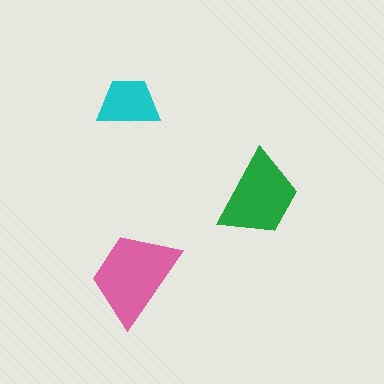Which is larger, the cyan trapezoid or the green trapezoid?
The green one.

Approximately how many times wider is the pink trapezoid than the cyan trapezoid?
About 1.5 times wider.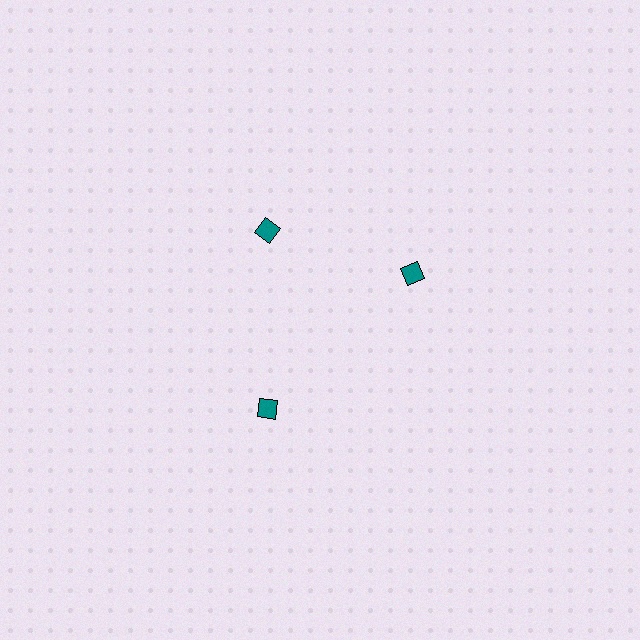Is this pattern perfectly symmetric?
No. The 3 teal diamonds are arranged in a ring, but one element near the 3 o'clock position is rotated out of alignment along the ring, breaking the 3-fold rotational symmetry.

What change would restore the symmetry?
The symmetry would be restored by rotating it back into even spacing with its neighbors so that all 3 diamonds sit at equal angles and equal distance from the center.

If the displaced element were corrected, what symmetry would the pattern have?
It would have 3-fold rotational symmetry — the pattern would map onto itself every 120 degrees.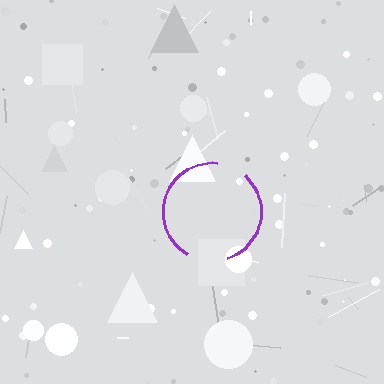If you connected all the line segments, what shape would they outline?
They would outline a circle.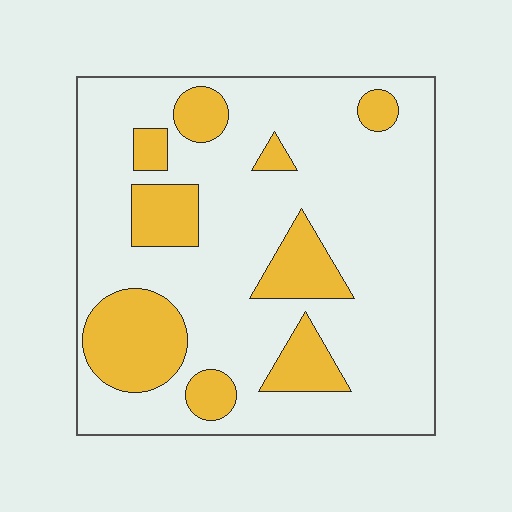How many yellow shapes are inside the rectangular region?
9.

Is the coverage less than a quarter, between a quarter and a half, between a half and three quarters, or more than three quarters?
Less than a quarter.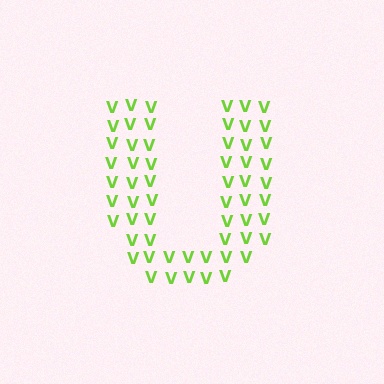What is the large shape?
The large shape is the letter U.